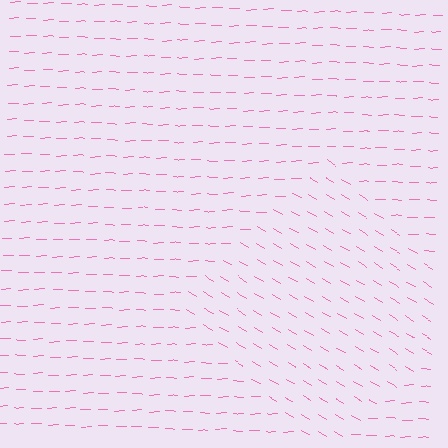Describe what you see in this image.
The image is filled with small pink line segments. A diamond region in the image has lines oriented differently from the surrounding lines, creating a visible texture boundary.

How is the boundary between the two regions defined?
The boundary is defined purely by a change in line orientation (approximately 33 degrees difference). All lines are the same color and thickness.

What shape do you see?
I see a diamond.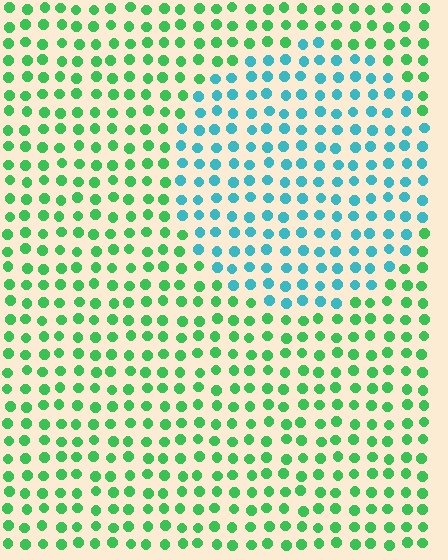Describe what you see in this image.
The image is filled with small green elements in a uniform arrangement. A circle-shaped region is visible where the elements are tinted to a slightly different hue, forming a subtle color boundary.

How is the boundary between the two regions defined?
The boundary is defined purely by a slight shift in hue (about 53 degrees). Spacing, size, and orientation are identical on both sides.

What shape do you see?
I see a circle.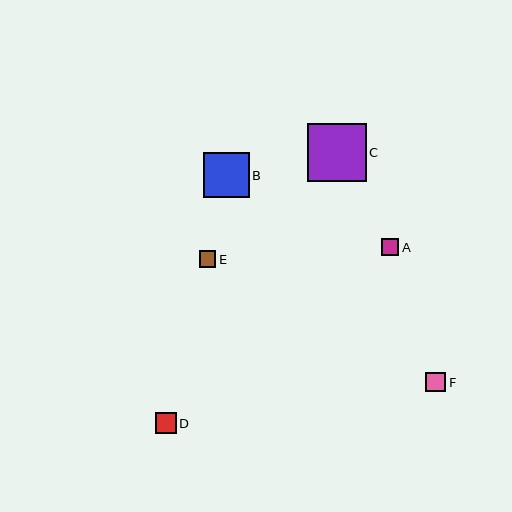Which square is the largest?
Square C is the largest with a size of approximately 58 pixels.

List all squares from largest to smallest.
From largest to smallest: C, B, D, F, A, E.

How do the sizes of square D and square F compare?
Square D and square F are approximately the same size.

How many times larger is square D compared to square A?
Square D is approximately 1.2 times the size of square A.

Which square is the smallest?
Square E is the smallest with a size of approximately 16 pixels.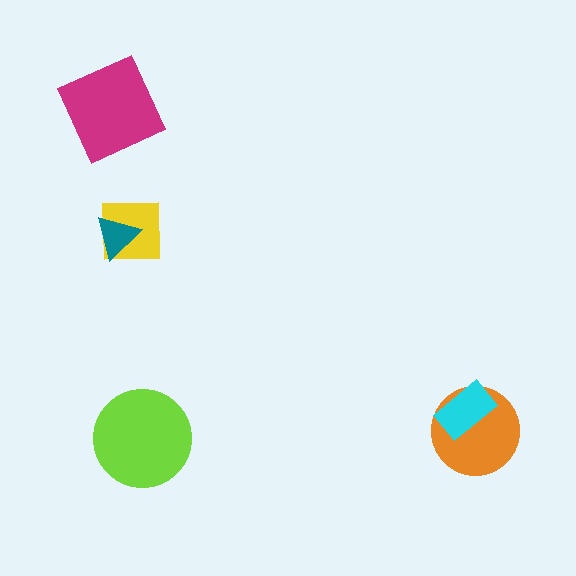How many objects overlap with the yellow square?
1 object overlaps with the yellow square.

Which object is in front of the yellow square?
The teal triangle is in front of the yellow square.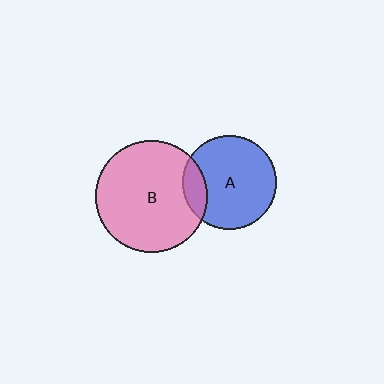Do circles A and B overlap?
Yes.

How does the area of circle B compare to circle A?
Approximately 1.4 times.